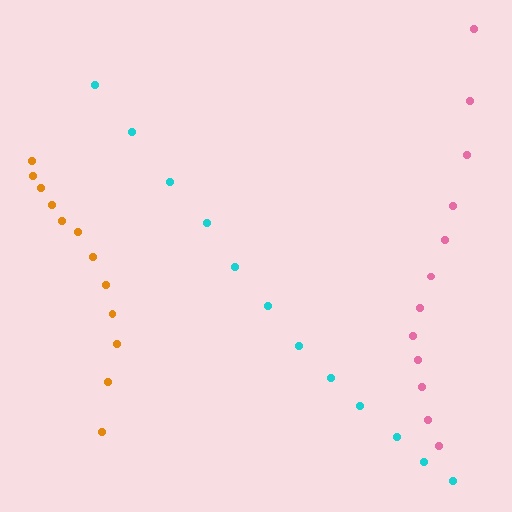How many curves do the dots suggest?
There are 3 distinct paths.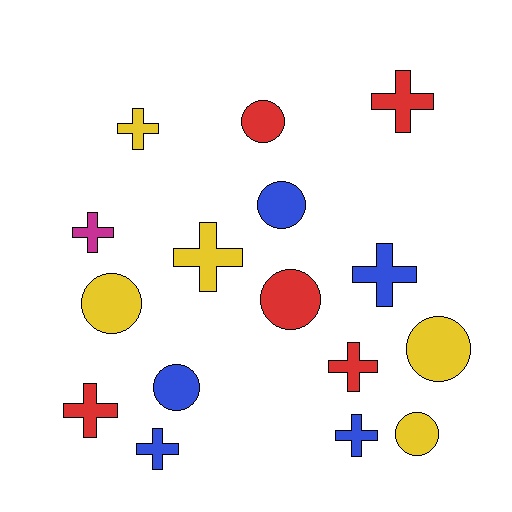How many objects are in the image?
There are 16 objects.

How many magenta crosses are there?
There is 1 magenta cross.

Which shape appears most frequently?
Cross, with 9 objects.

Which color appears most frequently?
Yellow, with 5 objects.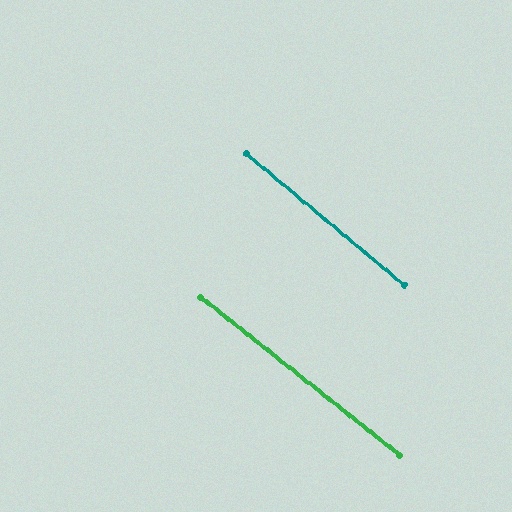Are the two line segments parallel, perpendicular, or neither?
Parallel — their directions differ by only 1.5°.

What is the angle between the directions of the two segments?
Approximately 1 degree.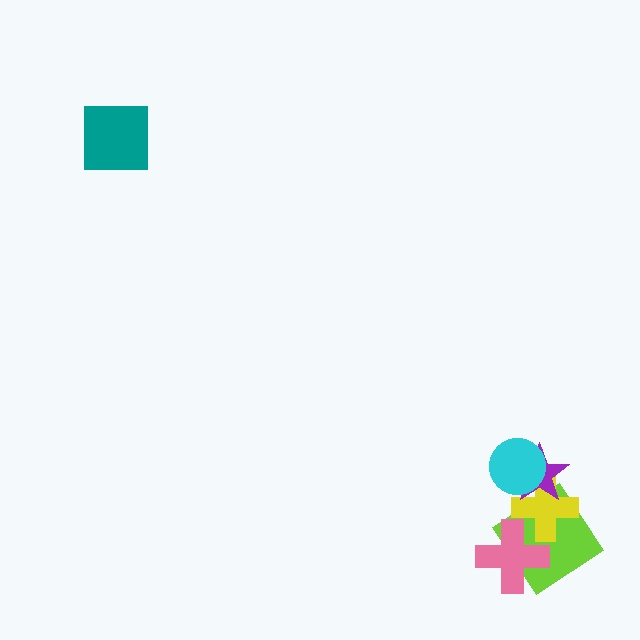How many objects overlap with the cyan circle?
2 objects overlap with the cyan circle.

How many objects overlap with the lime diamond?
2 objects overlap with the lime diamond.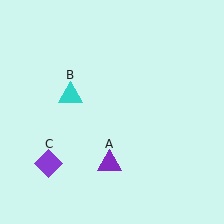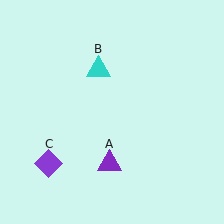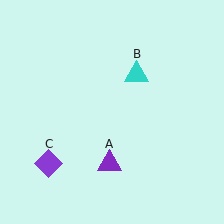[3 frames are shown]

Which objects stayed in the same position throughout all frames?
Purple triangle (object A) and purple diamond (object C) remained stationary.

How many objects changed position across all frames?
1 object changed position: cyan triangle (object B).